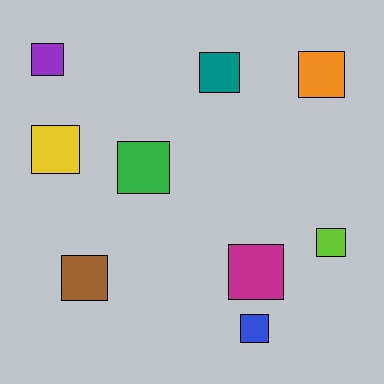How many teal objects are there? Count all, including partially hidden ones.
There is 1 teal object.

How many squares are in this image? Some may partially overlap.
There are 9 squares.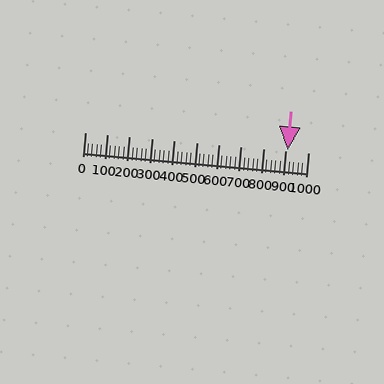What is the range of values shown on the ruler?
The ruler shows values from 0 to 1000.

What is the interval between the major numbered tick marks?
The major tick marks are spaced 100 units apart.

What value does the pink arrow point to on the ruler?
The pink arrow points to approximately 909.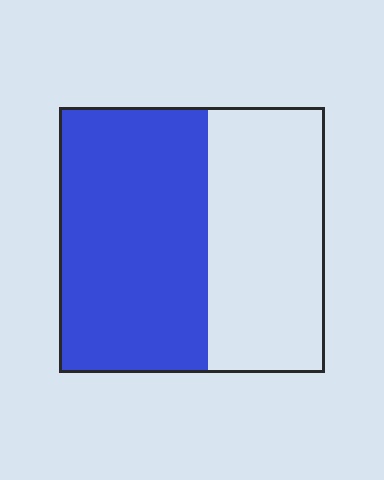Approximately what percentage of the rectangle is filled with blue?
Approximately 55%.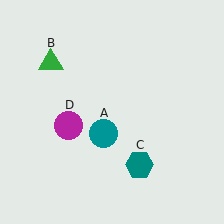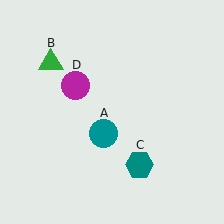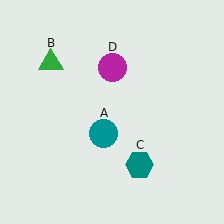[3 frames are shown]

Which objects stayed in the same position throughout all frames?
Teal circle (object A) and green triangle (object B) and teal hexagon (object C) remained stationary.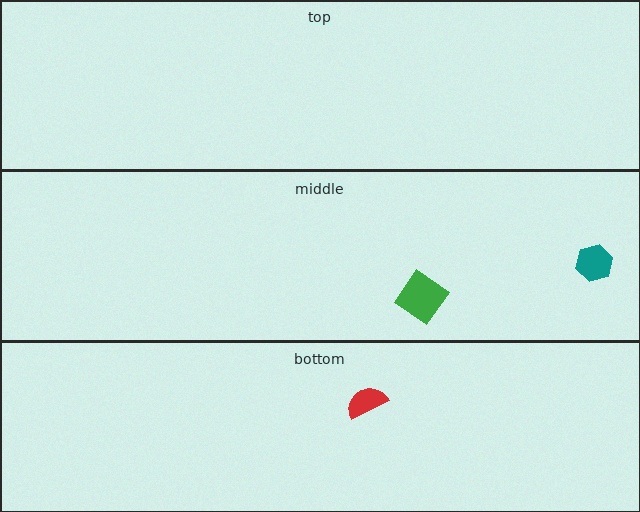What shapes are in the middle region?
The teal hexagon, the green diamond.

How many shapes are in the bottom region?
1.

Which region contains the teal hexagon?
The middle region.